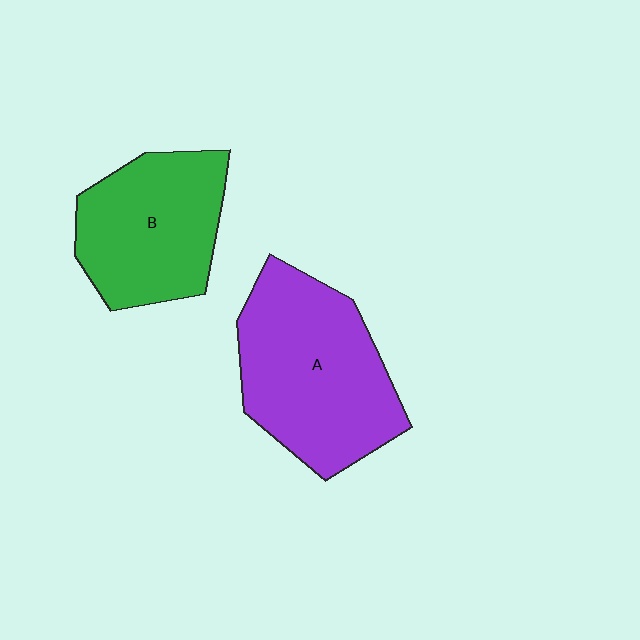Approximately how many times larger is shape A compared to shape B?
Approximately 1.3 times.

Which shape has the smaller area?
Shape B (green).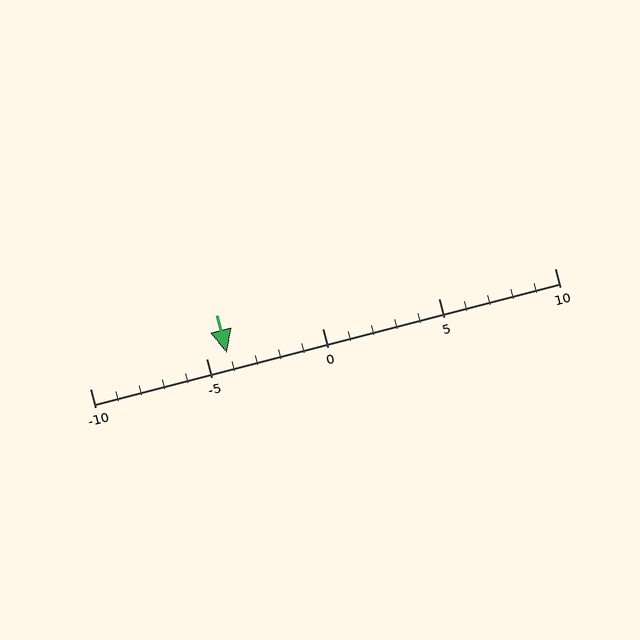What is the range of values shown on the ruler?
The ruler shows values from -10 to 10.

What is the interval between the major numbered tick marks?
The major tick marks are spaced 5 units apart.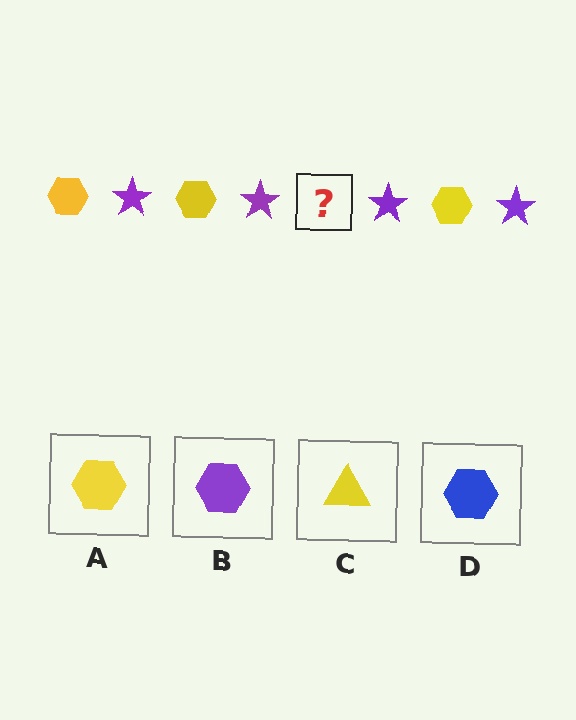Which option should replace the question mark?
Option A.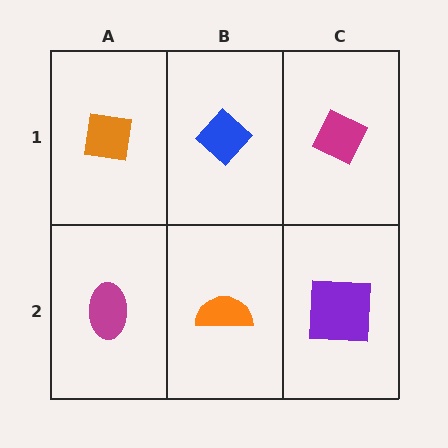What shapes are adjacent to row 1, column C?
A purple square (row 2, column C), a blue diamond (row 1, column B).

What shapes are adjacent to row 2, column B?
A blue diamond (row 1, column B), a magenta ellipse (row 2, column A), a purple square (row 2, column C).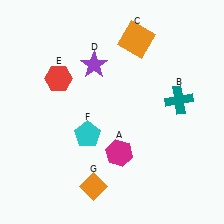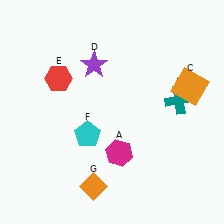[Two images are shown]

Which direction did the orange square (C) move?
The orange square (C) moved right.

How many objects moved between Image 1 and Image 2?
1 object moved between the two images.